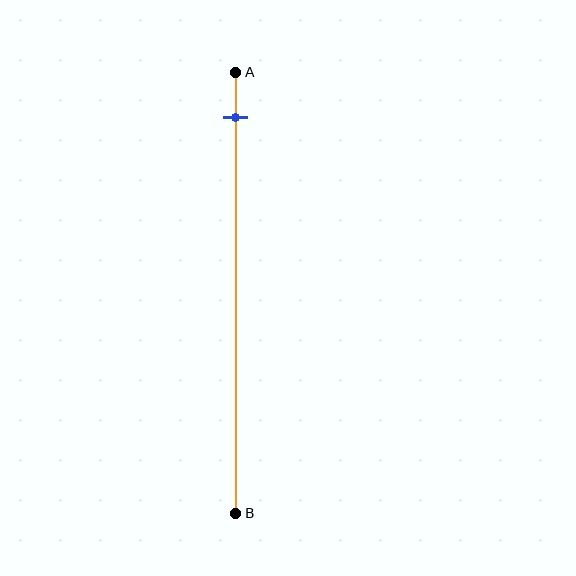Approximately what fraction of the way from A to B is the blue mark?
The blue mark is approximately 10% of the way from A to B.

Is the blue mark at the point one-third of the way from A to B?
No, the mark is at about 10% from A, not at the 33% one-third point.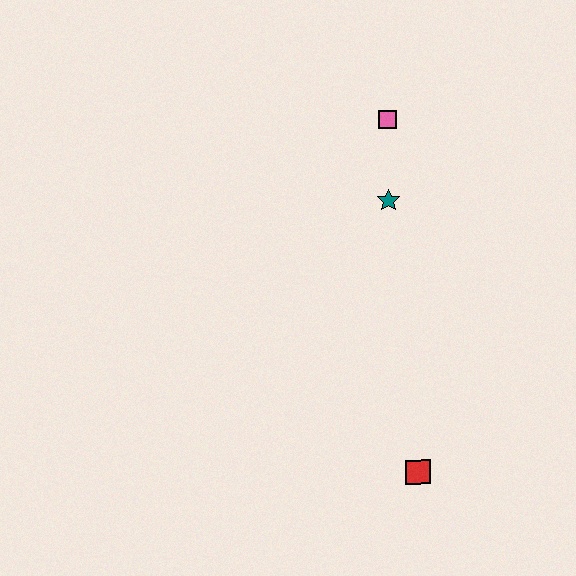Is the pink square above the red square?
Yes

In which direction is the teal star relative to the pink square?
The teal star is below the pink square.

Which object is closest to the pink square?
The teal star is closest to the pink square.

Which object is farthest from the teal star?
The red square is farthest from the teal star.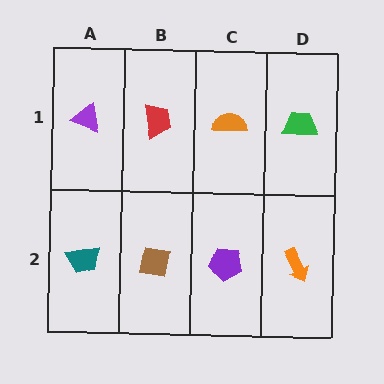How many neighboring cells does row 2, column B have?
3.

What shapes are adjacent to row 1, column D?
An orange arrow (row 2, column D), an orange semicircle (row 1, column C).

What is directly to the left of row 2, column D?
A purple pentagon.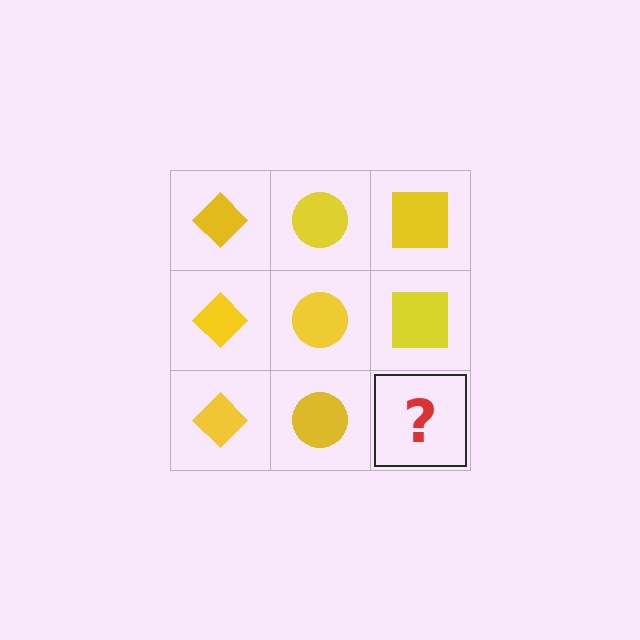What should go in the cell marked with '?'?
The missing cell should contain a yellow square.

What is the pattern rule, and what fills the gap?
The rule is that each column has a consistent shape. The gap should be filled with a yellow square.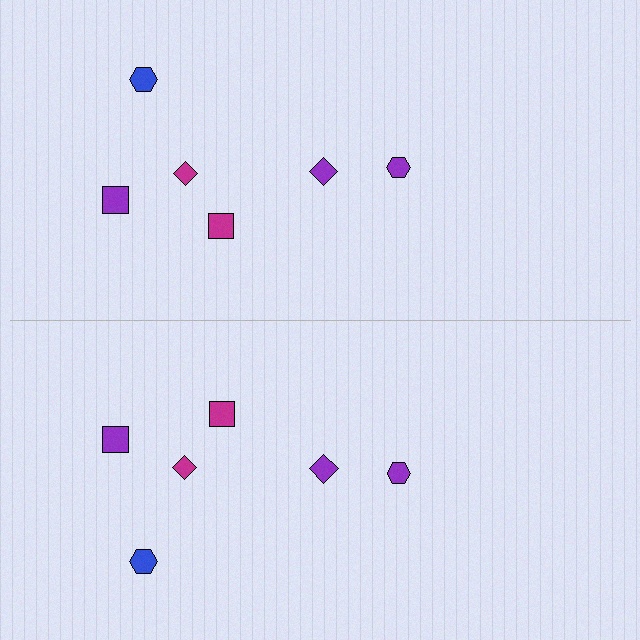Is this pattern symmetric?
Yes, this pattern has bilateral (reflection) symmetry.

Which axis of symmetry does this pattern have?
The pattern has a horizontal axis of symmetry running through the center of the image.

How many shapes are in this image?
There are 12 shapes in this image.